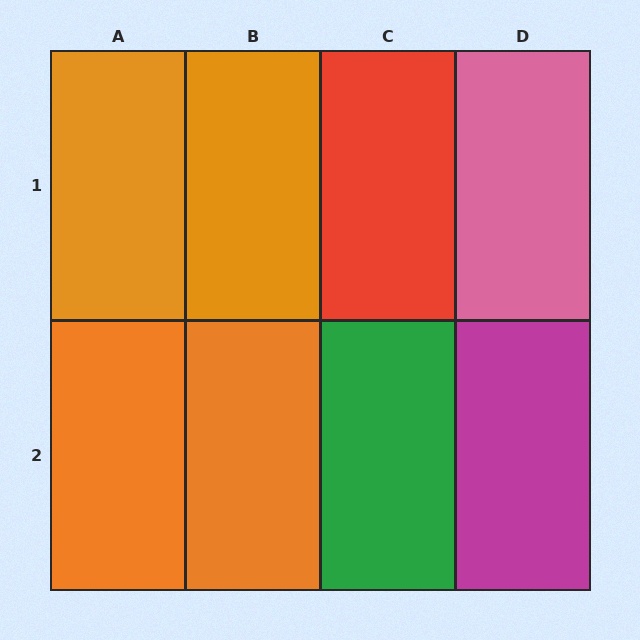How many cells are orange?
4 cells are orange.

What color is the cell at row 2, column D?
Magenta.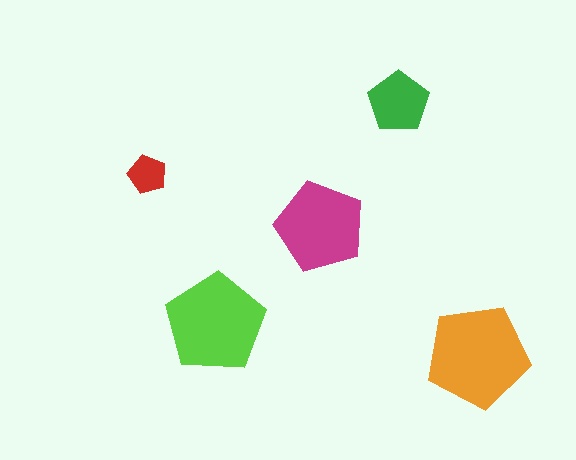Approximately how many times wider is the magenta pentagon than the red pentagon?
About 2.5 times wider.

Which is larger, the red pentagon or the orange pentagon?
The orange one.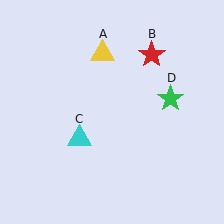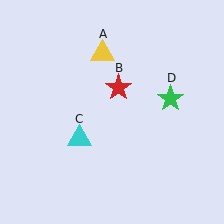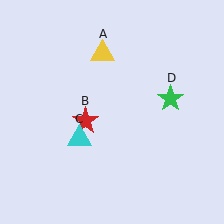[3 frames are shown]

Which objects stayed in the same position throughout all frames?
Yellow triangle (object A) and cyan triangle (object C) and green star (object D) remained stationary.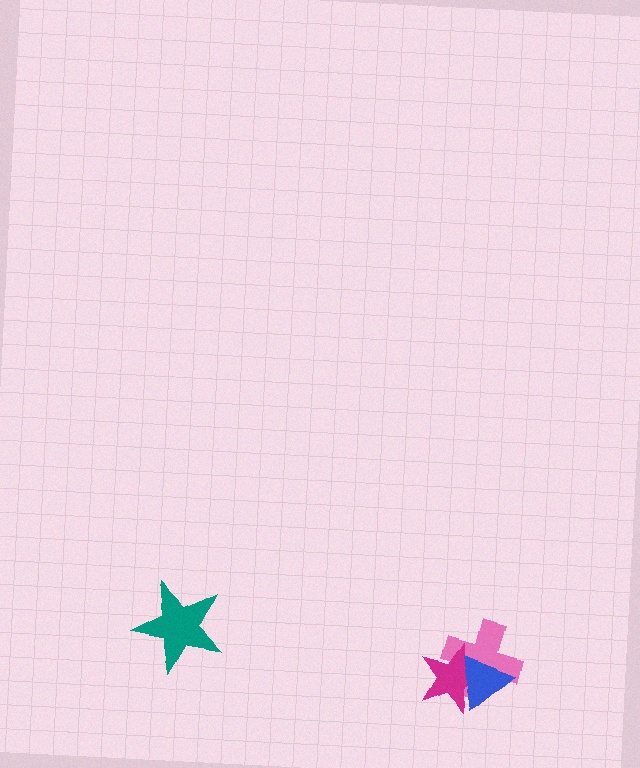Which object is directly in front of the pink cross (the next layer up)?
The magenta star is directly in front of the pink cross.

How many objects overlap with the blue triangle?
2 objects overlap with the blue triangle.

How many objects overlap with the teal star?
0 objects overlap with the teal star.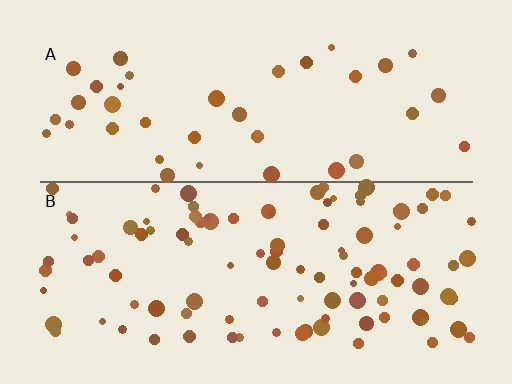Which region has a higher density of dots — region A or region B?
B (the bottom).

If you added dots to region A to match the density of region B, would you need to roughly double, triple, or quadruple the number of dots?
Approximately triple.